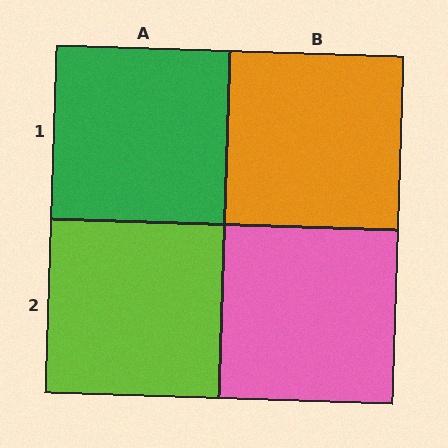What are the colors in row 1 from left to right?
Green, orange.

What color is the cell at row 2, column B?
Pink.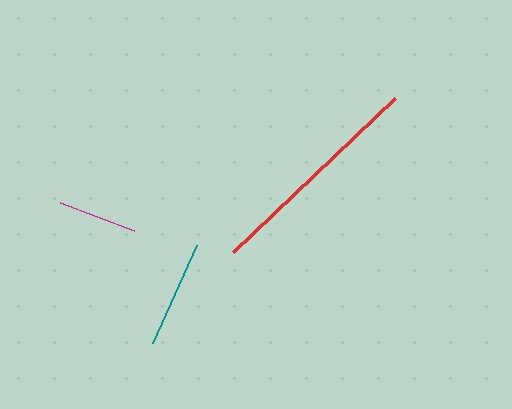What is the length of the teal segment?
The teal segment is approximately 108 pixels long.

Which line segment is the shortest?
The magenta line is the shortest at approximately 80 pixels.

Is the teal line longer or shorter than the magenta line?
The teal line is longer than the magenta line.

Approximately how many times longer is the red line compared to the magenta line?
The red line is approximately 2.8 times the length of the magenta line.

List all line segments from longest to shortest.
From longest to shortest: red, teal, magenta.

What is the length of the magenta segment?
The magenta segment is approximately 80 pixels long.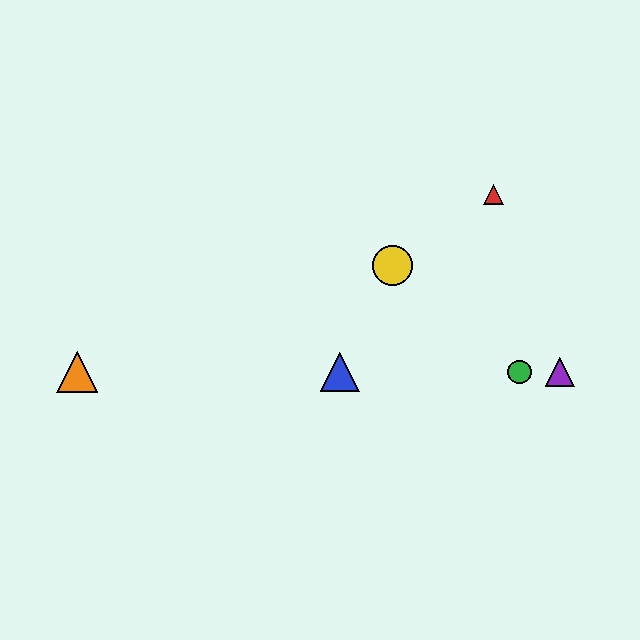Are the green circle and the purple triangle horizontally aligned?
Yes, both are at y≈372.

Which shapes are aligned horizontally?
The blue triangle, the green circle, the purple triangle, the orange triangle are aligned horizontally.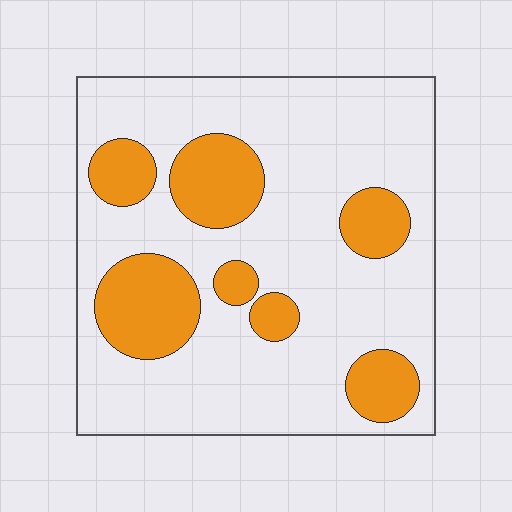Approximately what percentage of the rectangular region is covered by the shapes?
Approximately 25%.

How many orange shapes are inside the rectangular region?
7.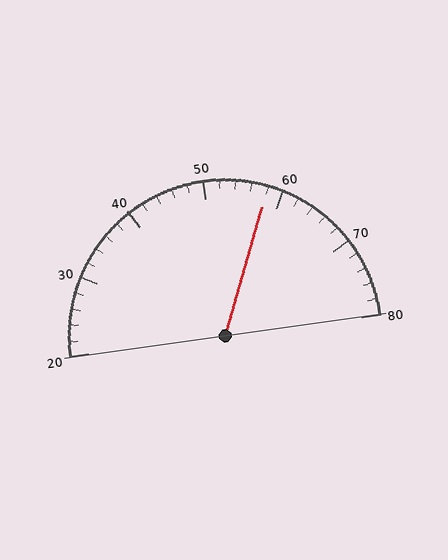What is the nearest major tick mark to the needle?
The nearest major tick mark is 60.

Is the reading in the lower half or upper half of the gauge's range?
The reading is in the upper half of the range (20 to 80).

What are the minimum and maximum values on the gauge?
The gauge ranges from 20 to 80.